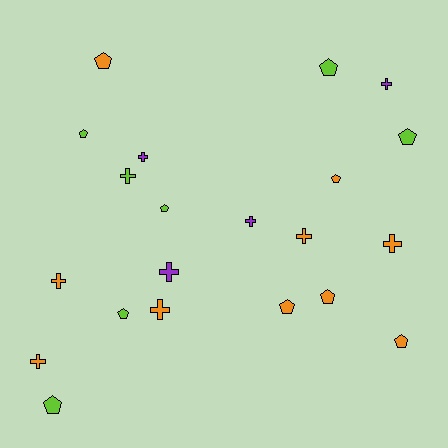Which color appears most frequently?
Orange, with 10 objects.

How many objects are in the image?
There are 21 objects.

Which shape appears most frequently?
Pentagon, with 11 objects.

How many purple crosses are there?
There are 4 purple crosses.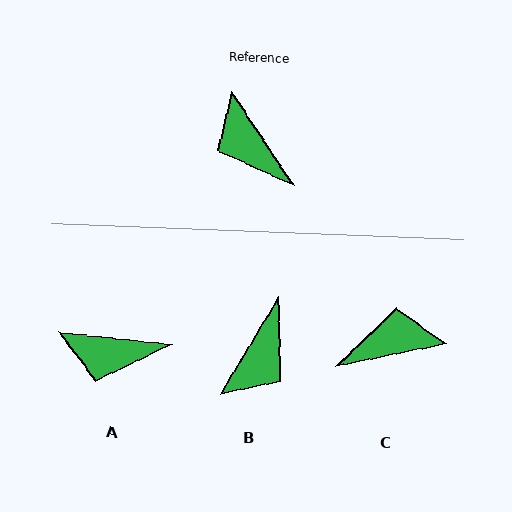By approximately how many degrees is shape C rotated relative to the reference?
Approximately 112 degrees clockwise.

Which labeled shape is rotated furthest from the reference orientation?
B, about 115 degrees away.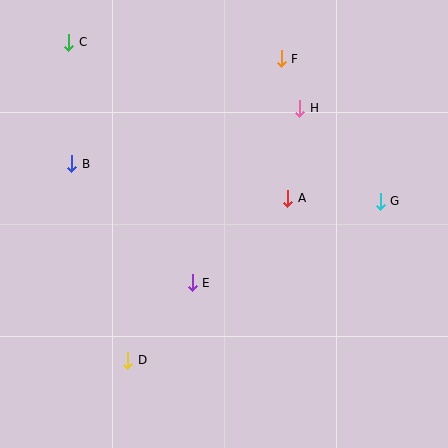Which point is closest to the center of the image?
Point E at (192, 283) is closest to the center.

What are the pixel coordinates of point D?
Point D is at (128, 360).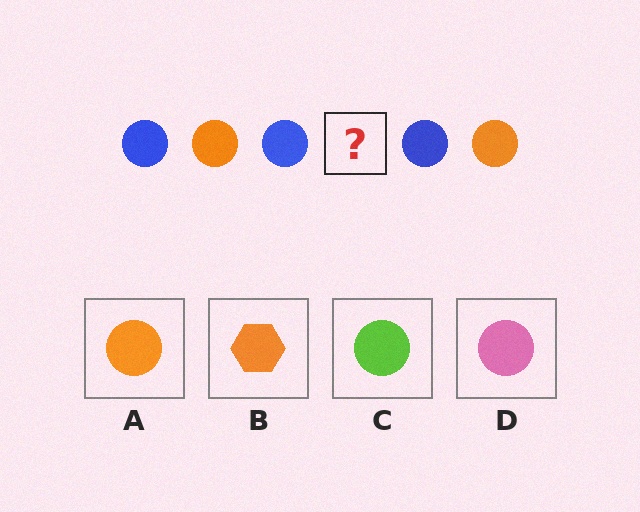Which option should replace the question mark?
Option A.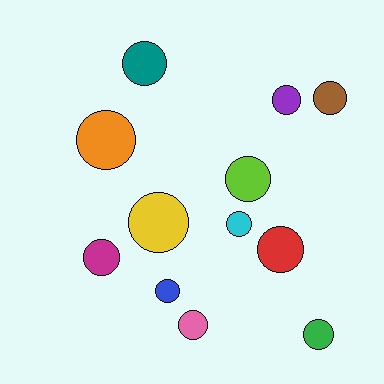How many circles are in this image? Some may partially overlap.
There are 12 circles.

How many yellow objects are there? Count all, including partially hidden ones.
There is 1 yellow object.